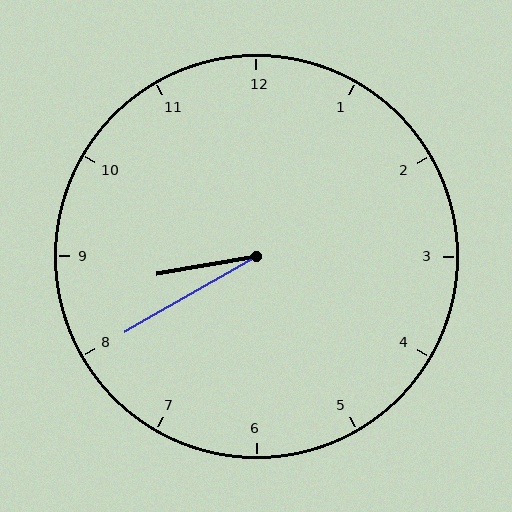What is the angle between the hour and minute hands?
Approximately 20 degrees.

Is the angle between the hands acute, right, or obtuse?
It is acute.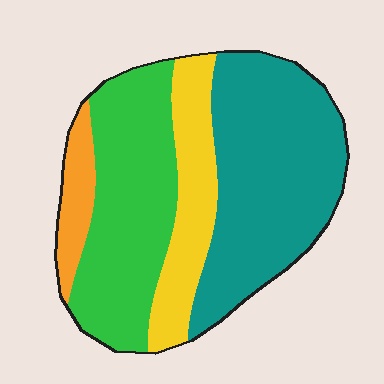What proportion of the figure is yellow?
Yellow covers around 15% of the figure.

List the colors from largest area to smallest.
From largest to smallest: teal, green, yellow, orange.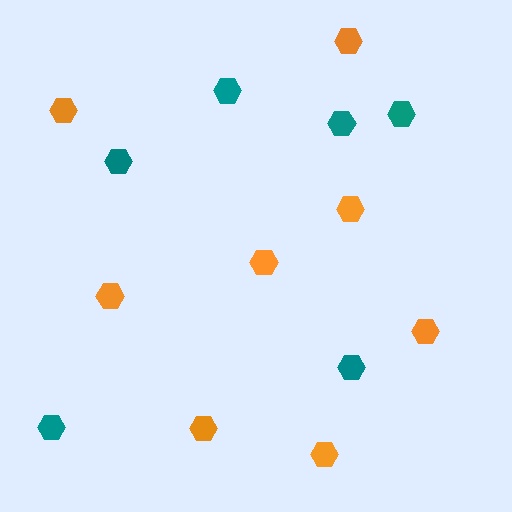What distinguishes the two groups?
There are 2 groups: one group of orange hexagons (8) and one group of teal hexagons (6).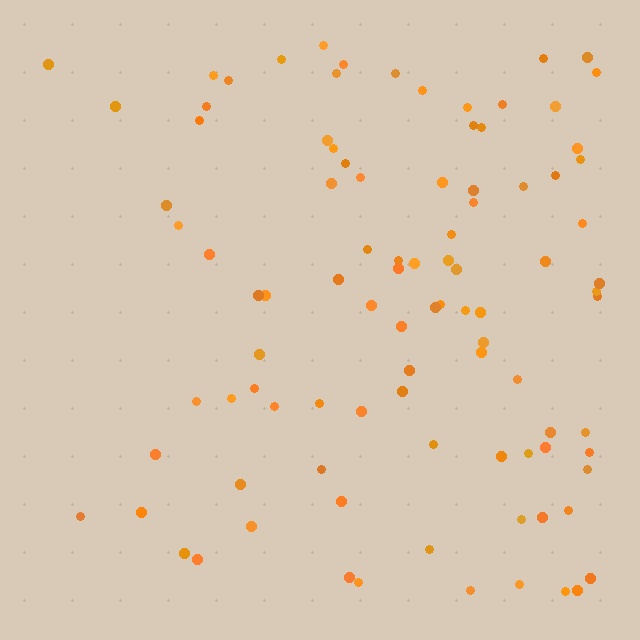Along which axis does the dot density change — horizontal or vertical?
Horizontal.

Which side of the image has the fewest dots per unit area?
The left.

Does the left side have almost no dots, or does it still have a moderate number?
Still a moderate number, just noticeably fewer than the right.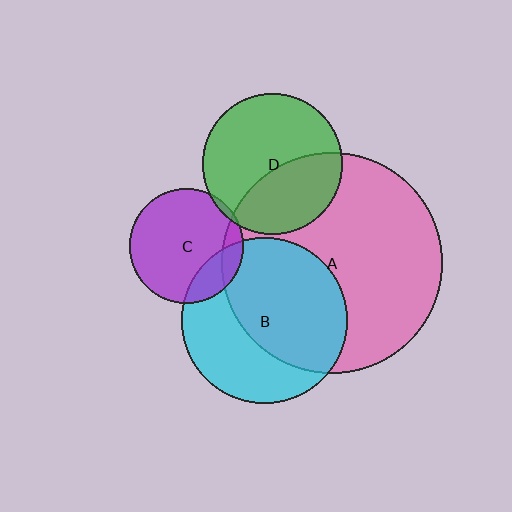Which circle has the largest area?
Circle A (pink).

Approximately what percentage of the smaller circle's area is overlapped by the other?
Approximately 20%.